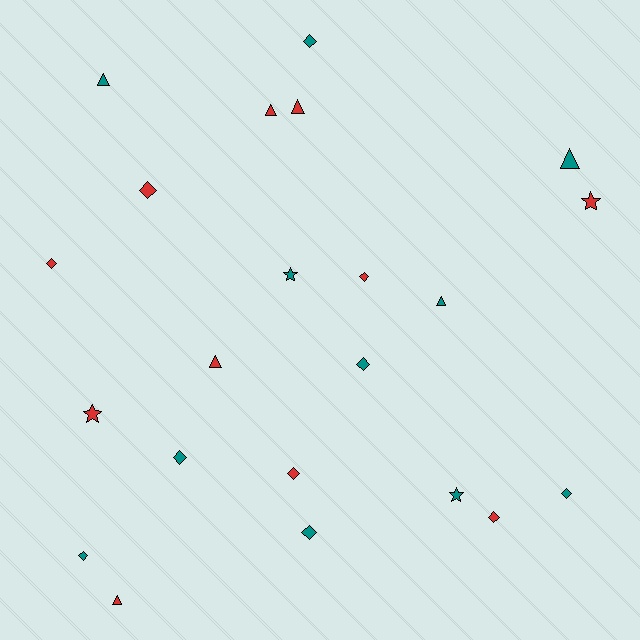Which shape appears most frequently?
Diamond, with 11 objects.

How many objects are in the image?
There are 22 objects.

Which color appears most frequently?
Teal, with 11 objects.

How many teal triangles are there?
There are 3 teal triangles.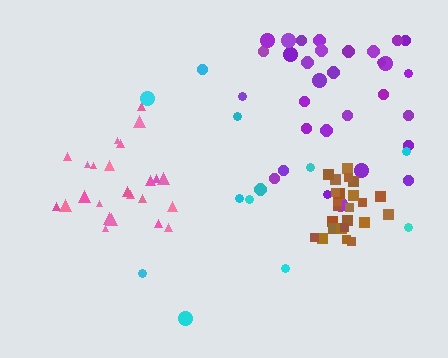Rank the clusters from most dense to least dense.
brown, pink, purple, cyan.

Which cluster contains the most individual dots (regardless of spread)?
Purple (31).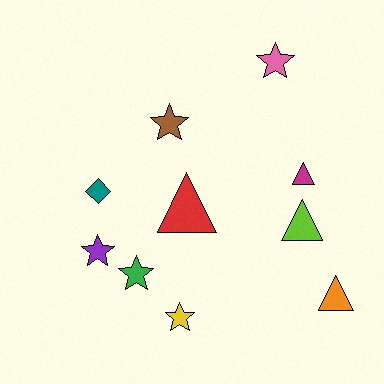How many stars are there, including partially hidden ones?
There are 5 stars.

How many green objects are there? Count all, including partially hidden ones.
There is 1 green object.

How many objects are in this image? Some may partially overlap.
There are 10 objects.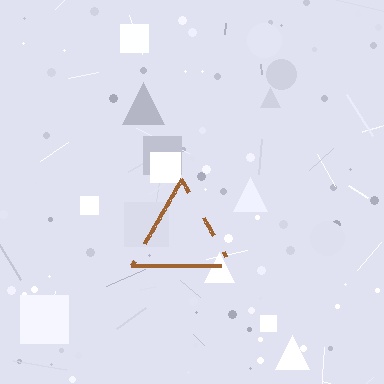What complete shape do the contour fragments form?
The contour fragments form a triangle.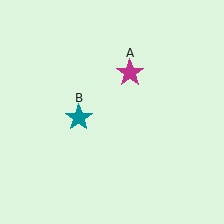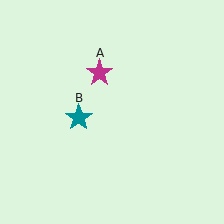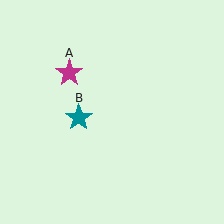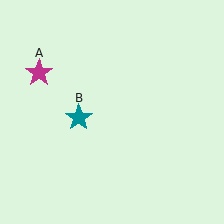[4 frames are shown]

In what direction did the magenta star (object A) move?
The magenta star (object A) moved left.